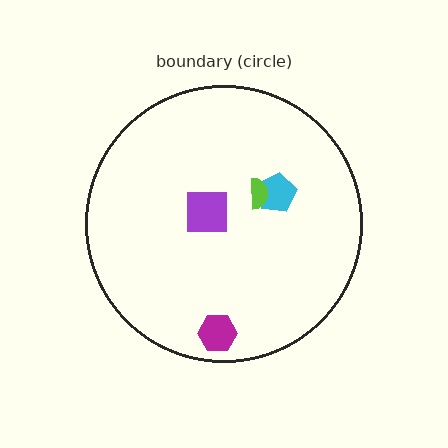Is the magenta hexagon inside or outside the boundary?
Inside.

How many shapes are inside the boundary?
4 inside, 0 outside.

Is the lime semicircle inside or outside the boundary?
Inside.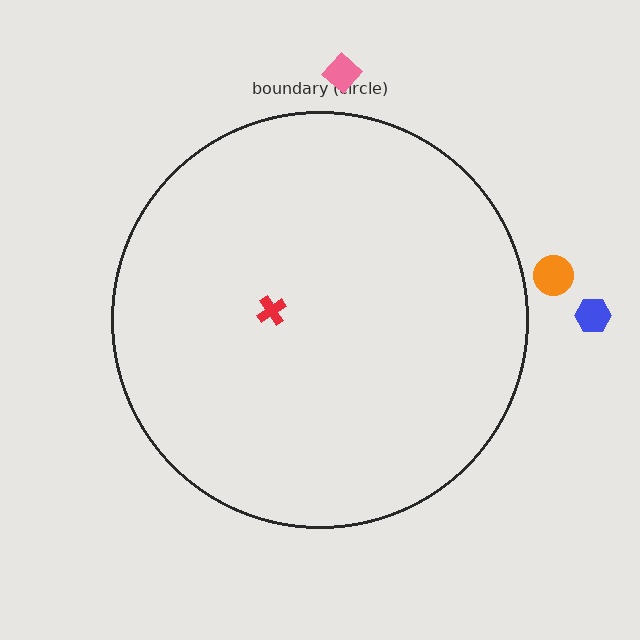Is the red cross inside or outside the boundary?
Inside.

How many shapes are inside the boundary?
1 inside, 3 outside.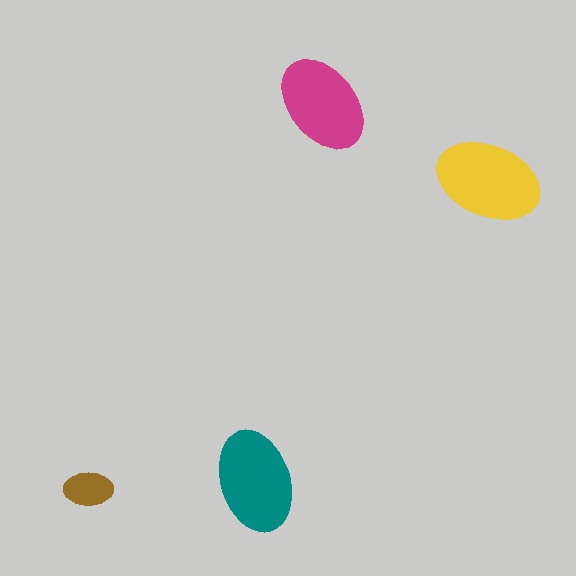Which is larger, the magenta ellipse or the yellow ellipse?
The yellow one.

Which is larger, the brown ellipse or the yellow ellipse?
The yellow one.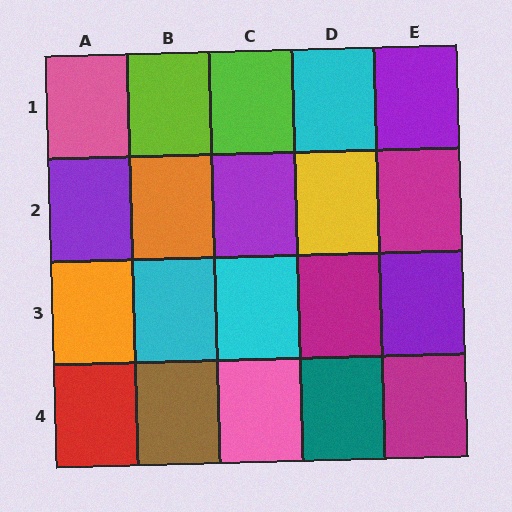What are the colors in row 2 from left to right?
Purple, orange, purple, yellow, magenta.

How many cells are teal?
1 cell is teal.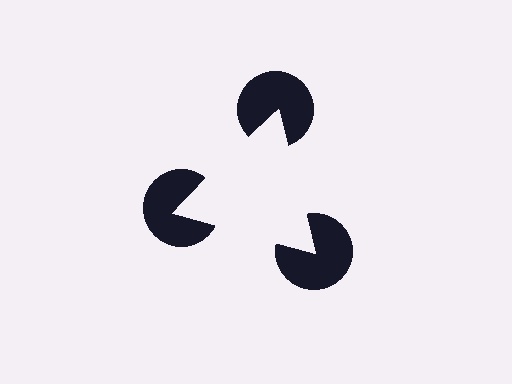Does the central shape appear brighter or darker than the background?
It typically appears slightly brighter than the background, even though no actual brightness change is drawn.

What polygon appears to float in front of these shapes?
An illusory triangle — its edges are inferred from the aligned wedge cuts in the pac-man discs, not physically drawn.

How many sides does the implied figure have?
3 sides.